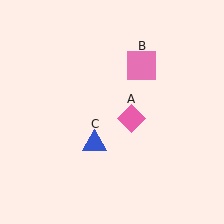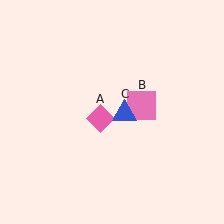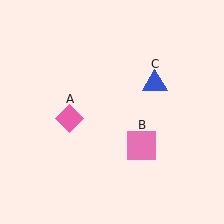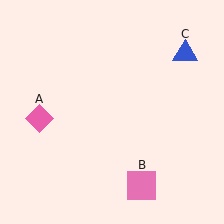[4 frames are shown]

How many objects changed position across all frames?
3 objects changed position: pink diamond (object A), pink square (object B), blue triangle (object C).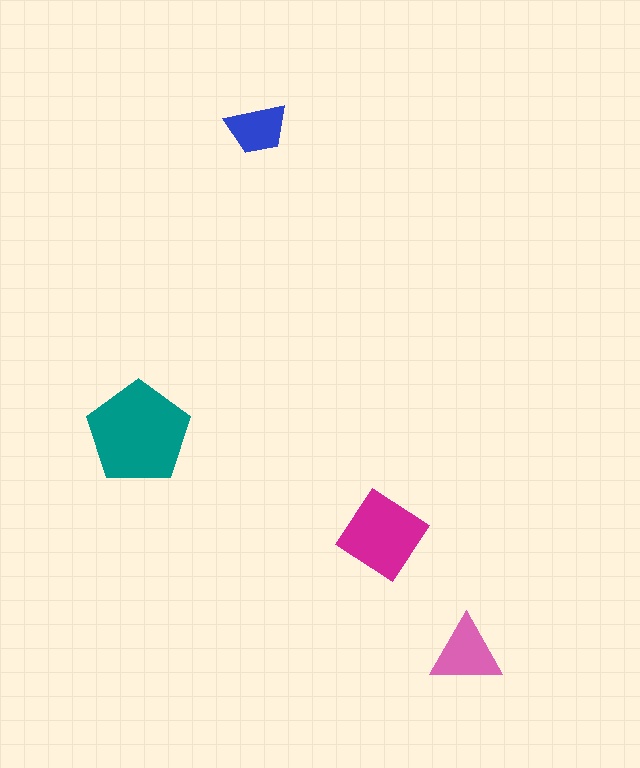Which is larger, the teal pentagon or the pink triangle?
The teal pentagon.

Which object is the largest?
The teal pentagon.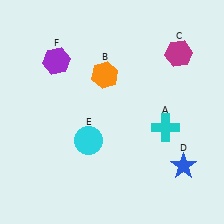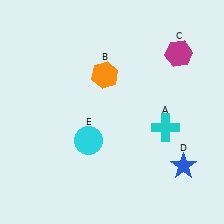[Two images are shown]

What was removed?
The purple hexagon (F) was removed in Image 2.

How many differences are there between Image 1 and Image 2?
There is 1 difference between the two images.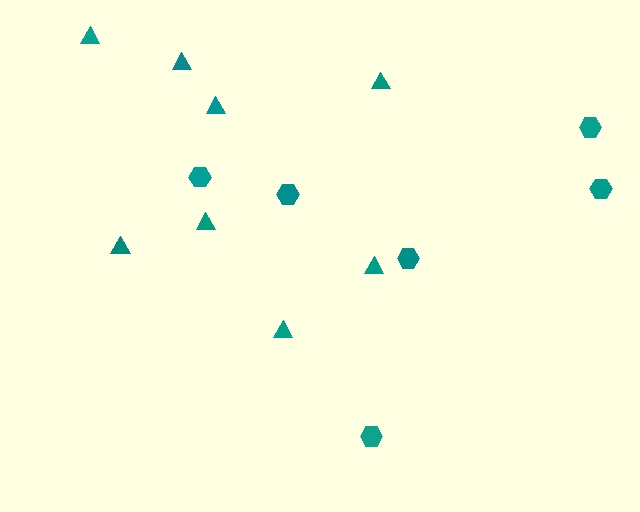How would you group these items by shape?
There are 2 groups: one group of hexagons (6) and one group of triangles (8).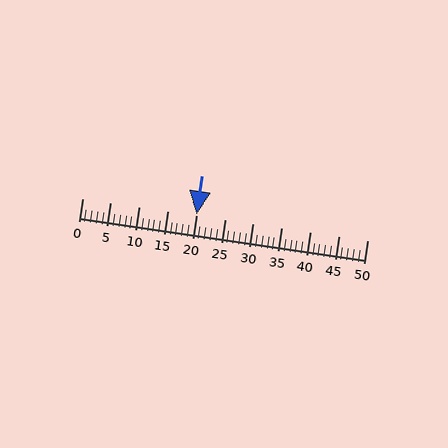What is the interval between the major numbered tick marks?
The major tick marks are spaced 5 units apart.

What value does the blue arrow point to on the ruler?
The blue arrow points to approximately 20.